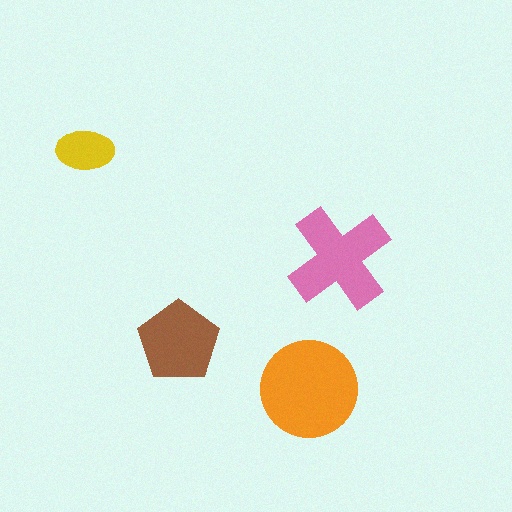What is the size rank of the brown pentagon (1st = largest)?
3rd.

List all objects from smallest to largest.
The yellow ellipse, the brown pentagon, the pink cross, the orange circle.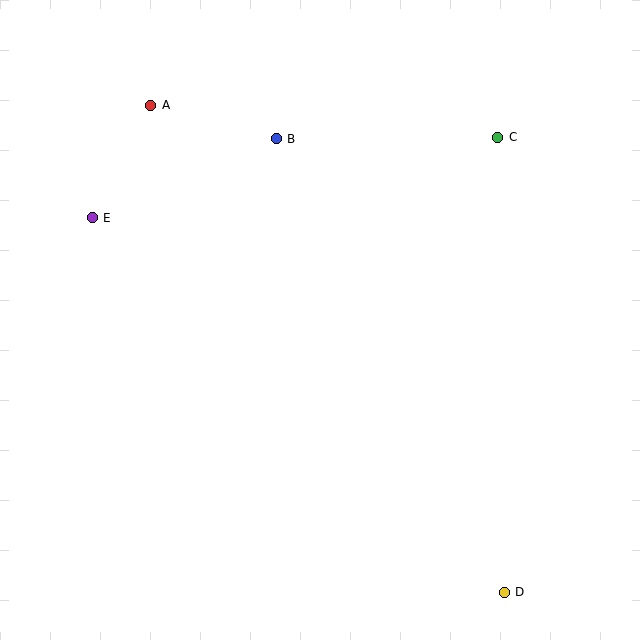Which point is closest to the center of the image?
Point B at (276, 139) is closest to the center.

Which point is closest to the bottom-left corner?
Point E is closest to the bottom-left corner.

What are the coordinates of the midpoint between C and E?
The midpoint between C and E is at (295, 178).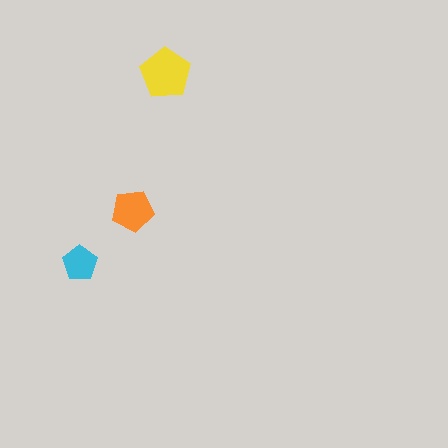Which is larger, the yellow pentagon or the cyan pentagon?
The yellow one.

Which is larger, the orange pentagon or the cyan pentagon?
The orange one.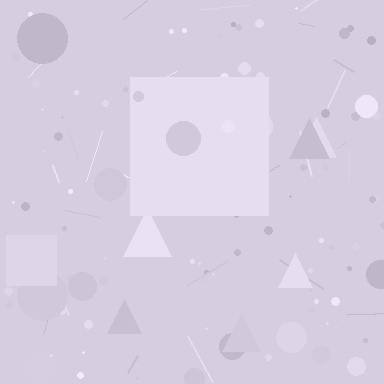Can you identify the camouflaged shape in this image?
The camouflaged shape is a square.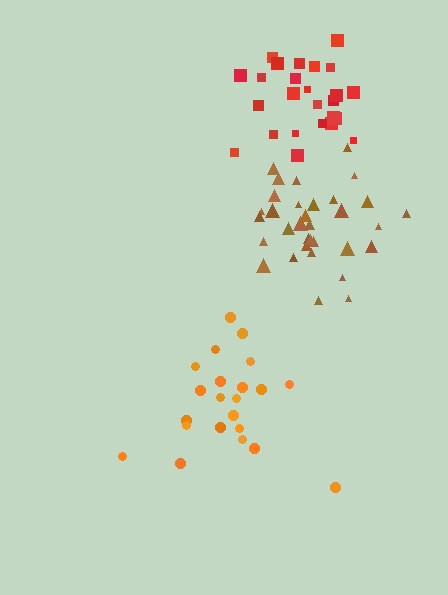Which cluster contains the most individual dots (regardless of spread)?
Brown (34).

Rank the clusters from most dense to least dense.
red, brown, orange.